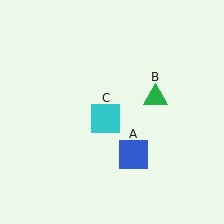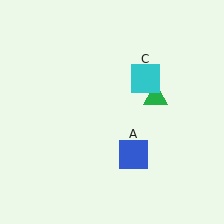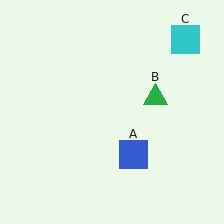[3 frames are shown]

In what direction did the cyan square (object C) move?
The cyan square (object C) moved up and to the right.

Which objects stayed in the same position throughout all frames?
Blue square (object A) and green triangle (object B) remained stationary.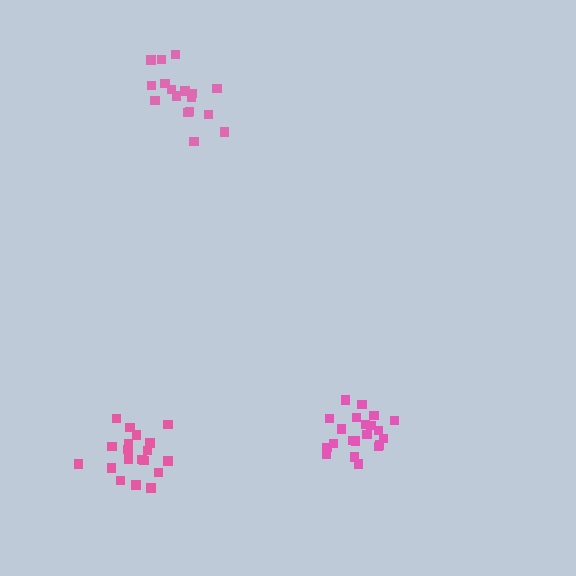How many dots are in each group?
Group 1: 19 dots, Group 2: 21 dots, Group 3: 17 dots (57 total).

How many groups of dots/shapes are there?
There are 3 groups.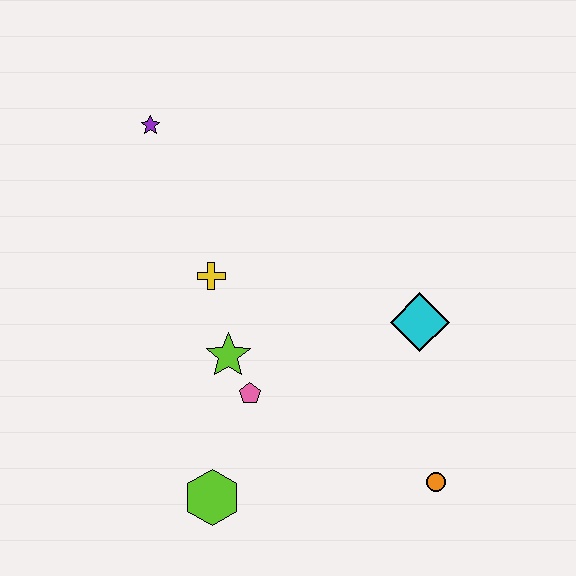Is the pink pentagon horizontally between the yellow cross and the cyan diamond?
Yes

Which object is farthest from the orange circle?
The purple star is farthest from the orange circle.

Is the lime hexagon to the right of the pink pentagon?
No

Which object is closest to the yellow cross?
The lime star is closest to the yellow cross.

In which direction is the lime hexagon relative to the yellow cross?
The lime hexagon is below the yellow cross.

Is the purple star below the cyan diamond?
No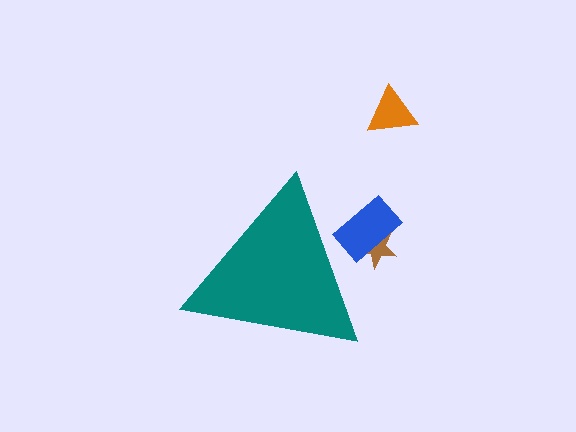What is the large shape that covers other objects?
A teal triangle.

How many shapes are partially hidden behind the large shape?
2 shapes are partially hidden.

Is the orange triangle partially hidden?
No, the orange triangle is fully visible.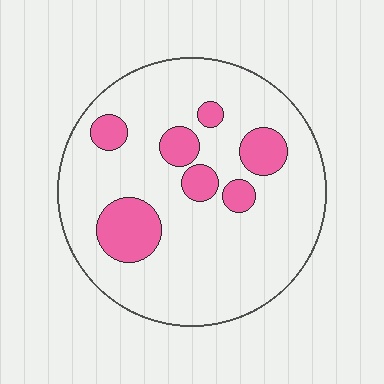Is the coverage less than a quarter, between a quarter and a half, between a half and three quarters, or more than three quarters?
Less than a quarter.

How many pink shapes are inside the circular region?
7.